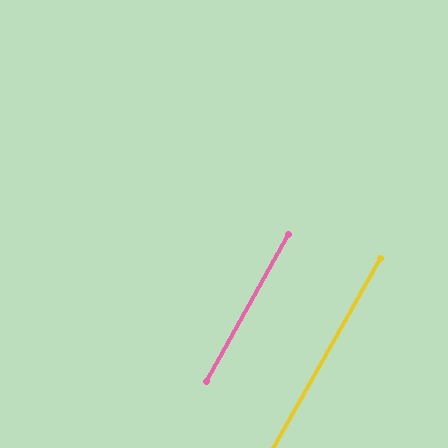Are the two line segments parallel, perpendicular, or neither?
Parallel — their directions differ by only 0.1°.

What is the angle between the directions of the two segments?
Approximately 0 degrees.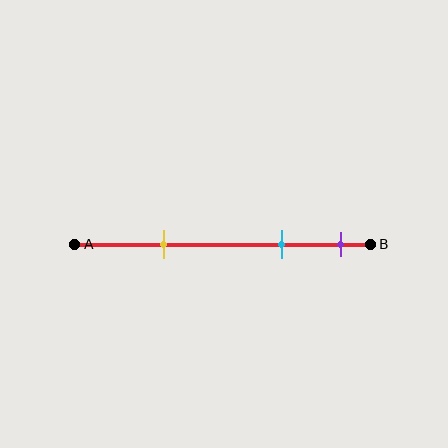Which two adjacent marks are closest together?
The cyan and purple marks are the closest adjacent pair.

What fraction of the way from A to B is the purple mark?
The purple mark is approximately 90% (0.9) of the way from A to B.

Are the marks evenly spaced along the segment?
No, the marks are not evenly spaced.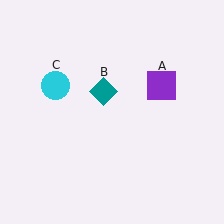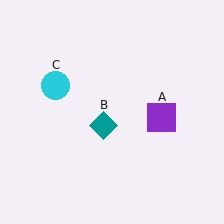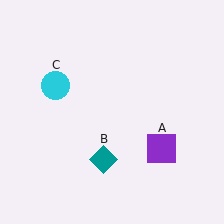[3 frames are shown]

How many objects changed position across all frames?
2 objects changed position: purple square (object A), teal diamond (object B).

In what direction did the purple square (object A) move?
The purple square (object A) moved down.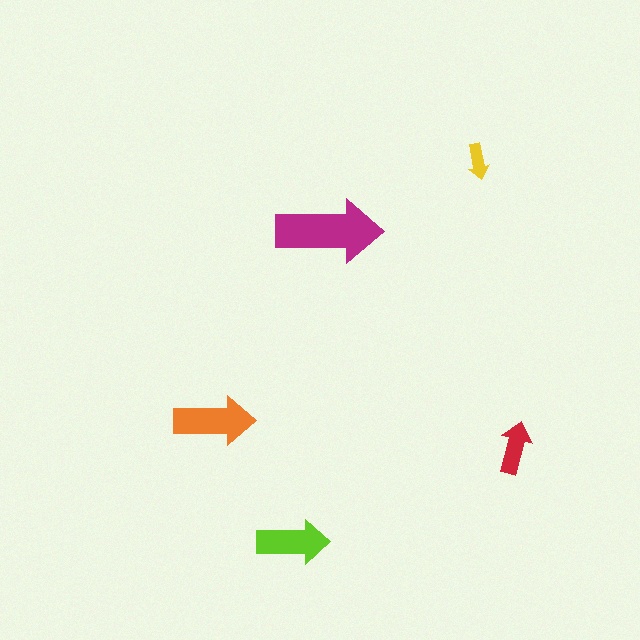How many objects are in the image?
There are 5 objects in the image.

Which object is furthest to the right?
The red arrow is rightmost.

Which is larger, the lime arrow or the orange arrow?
The orange one.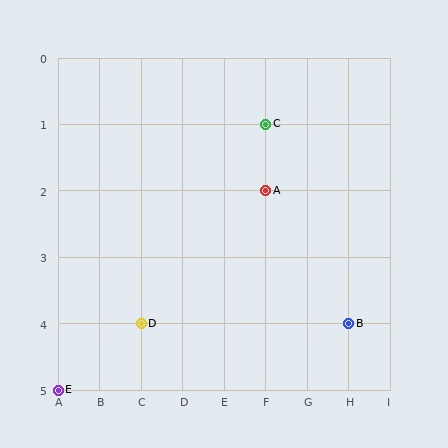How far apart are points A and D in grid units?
Points A and D are 3 columns and 2 rows apart (about 3.6 grid units diagonally).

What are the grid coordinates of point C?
Point C is at grid coordinates (F, 1).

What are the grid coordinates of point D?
Point D is at grid coordinates (C, 4).